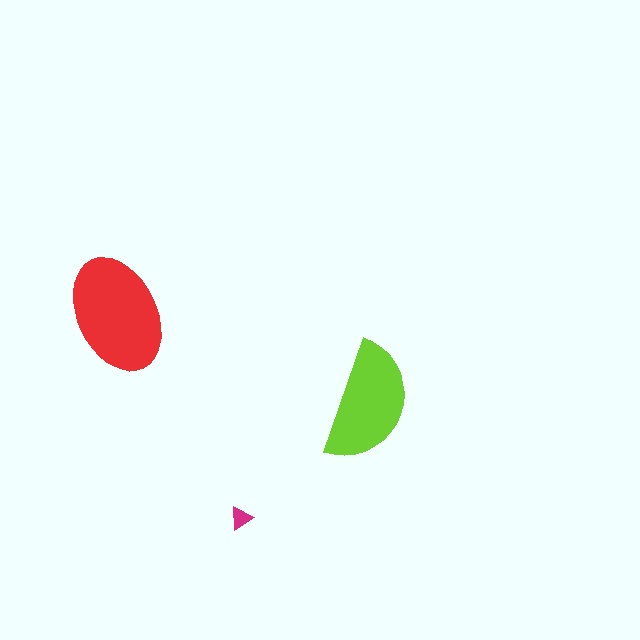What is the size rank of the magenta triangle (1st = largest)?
3rd.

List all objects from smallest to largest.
The magenta triangle, the lime semicircle, the red ellipse.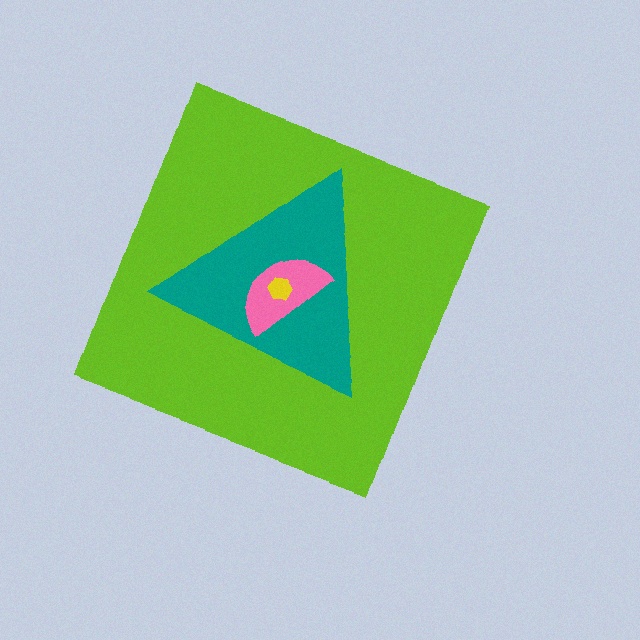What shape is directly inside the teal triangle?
The pink semicircle.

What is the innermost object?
The yellow hexagon.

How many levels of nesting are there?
4.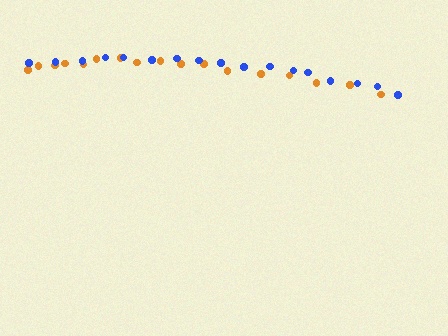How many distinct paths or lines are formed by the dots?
There are 2 distinct paths.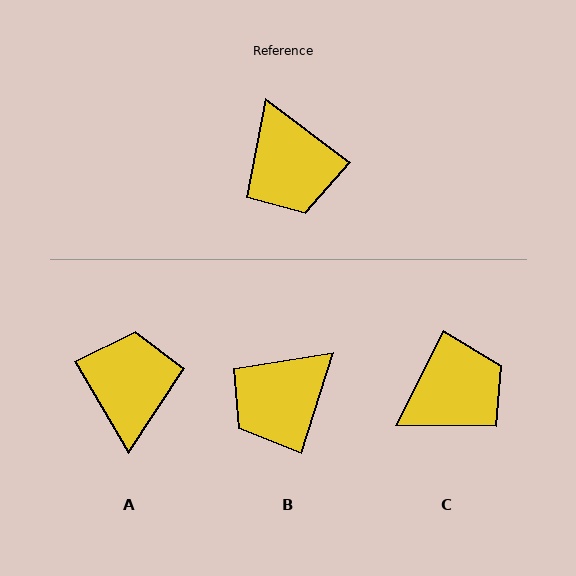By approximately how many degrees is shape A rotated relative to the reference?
Approximately 158 degrees counter-clockwise.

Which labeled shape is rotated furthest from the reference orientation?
A, about 158 degrees away.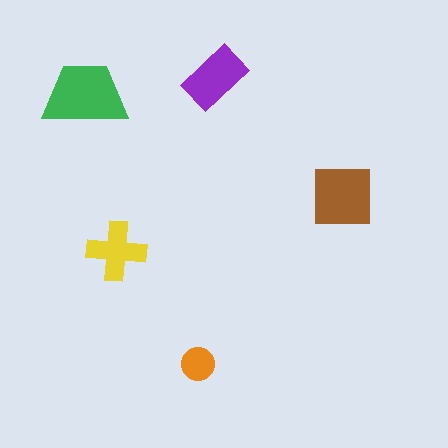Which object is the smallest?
The orange circle.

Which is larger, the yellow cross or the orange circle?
The yellow cross.